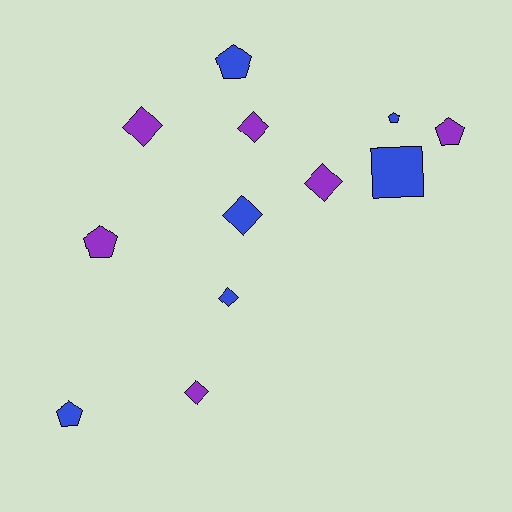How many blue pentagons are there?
There are 3 blue pentagons.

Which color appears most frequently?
Blue, with 6 objects.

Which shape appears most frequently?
Diamond, with 6 objects.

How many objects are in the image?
There are 12 objects.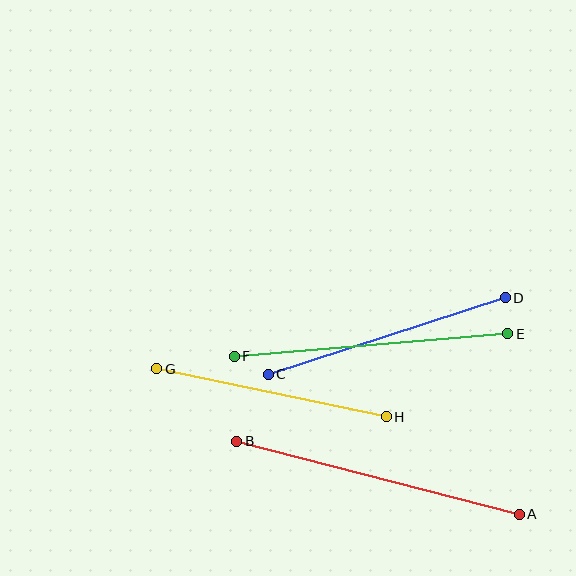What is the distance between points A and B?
The distance is approximately 292 pixels.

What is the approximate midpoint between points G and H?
The midpoint is at approximately (271, 393) pixels.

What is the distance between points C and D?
The distance is approximately 249 pixels.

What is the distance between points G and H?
The distance is approximately 235 pixels.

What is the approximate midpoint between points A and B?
The midpoint is at approximately (378, 478) pixels.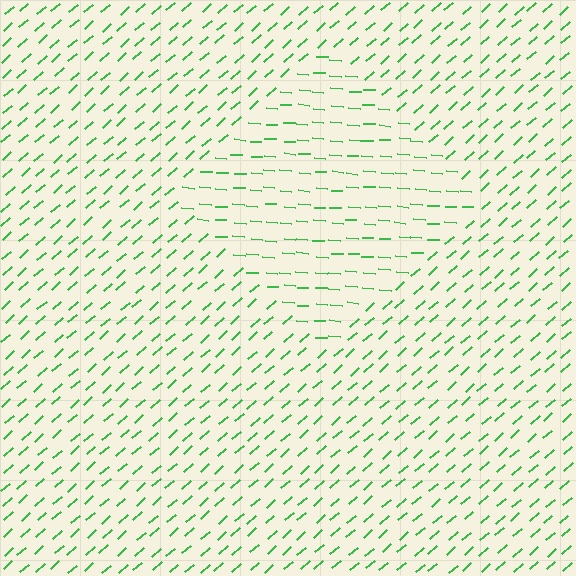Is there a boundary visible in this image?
Yes, there is a texture boundary formed by a change in line orientation.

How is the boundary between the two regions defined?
The boundary is defined purely by a change in line orientation (approximately 45 degrees difference). All lines are the same color and thickness.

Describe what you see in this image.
The image is filled with small green line segments. A diamond region in the image has lines oriented differently from the surrounding lines, creating a visible texture boundary.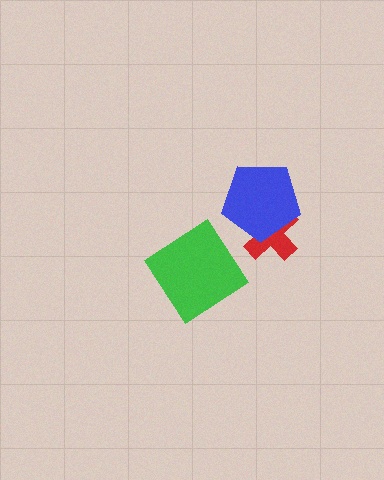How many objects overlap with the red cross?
1 object overlaps with the red cross.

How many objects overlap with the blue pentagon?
1 object overlaps with the blue pentagon.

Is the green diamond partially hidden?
No, no other shape covers it.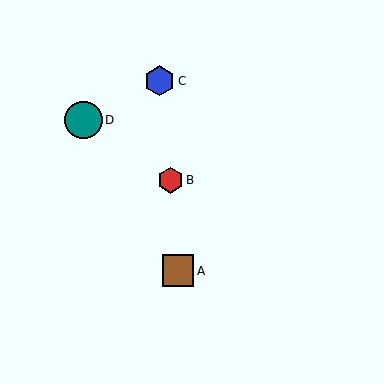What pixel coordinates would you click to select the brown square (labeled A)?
Click at (178, 271) to select the brown square A.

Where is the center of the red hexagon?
The center of the red hexagon is at (170, 180).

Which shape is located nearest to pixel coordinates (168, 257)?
The brown square (labeled A) at (178, 271) is nearest to that location.